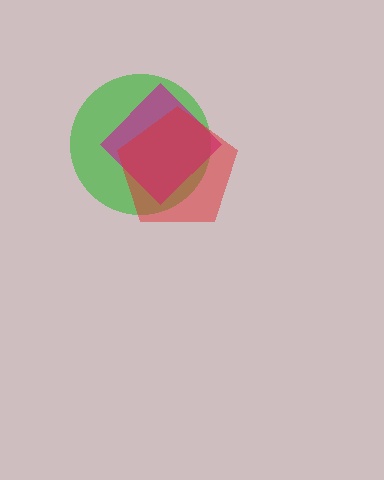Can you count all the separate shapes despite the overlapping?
Yes, there are 3 separate shapes.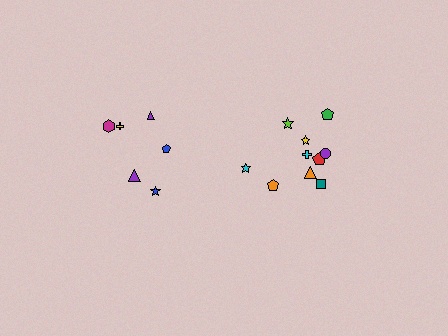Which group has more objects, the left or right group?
The right group.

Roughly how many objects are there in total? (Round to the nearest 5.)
Roughly 15 objects in total.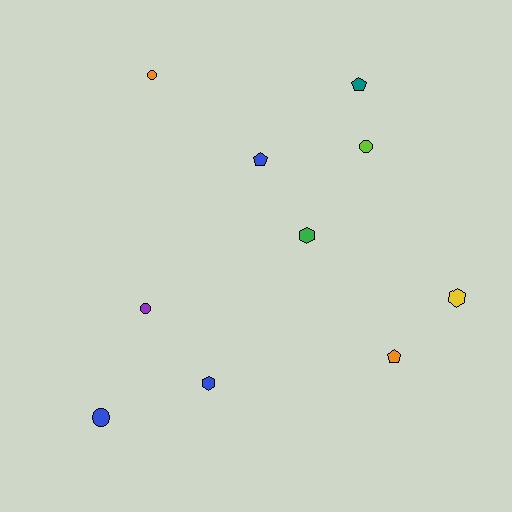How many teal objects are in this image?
There is 1 teal object.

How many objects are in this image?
There are 10 objects.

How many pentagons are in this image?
There are 3 pentagons.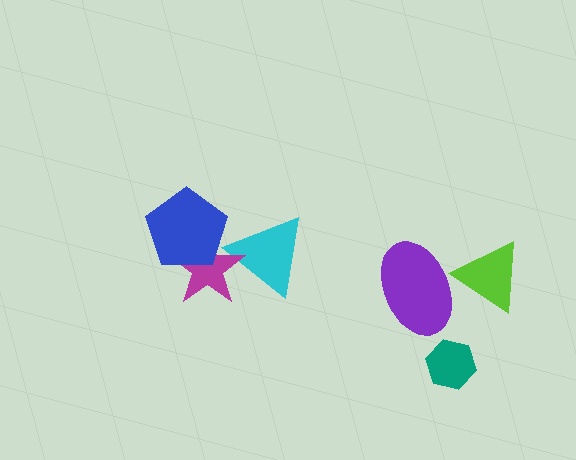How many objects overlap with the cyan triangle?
1 object overlaps with the cyan triangle.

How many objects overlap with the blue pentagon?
1 object overlaps with the blue pentagon.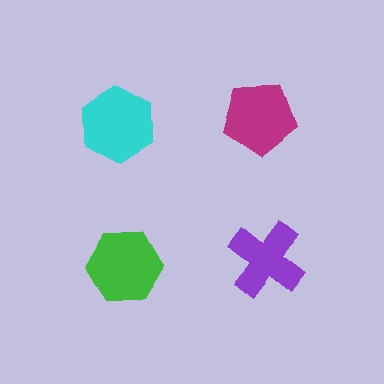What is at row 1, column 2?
A magenta pentagon.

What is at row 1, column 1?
A cyan hexagon.